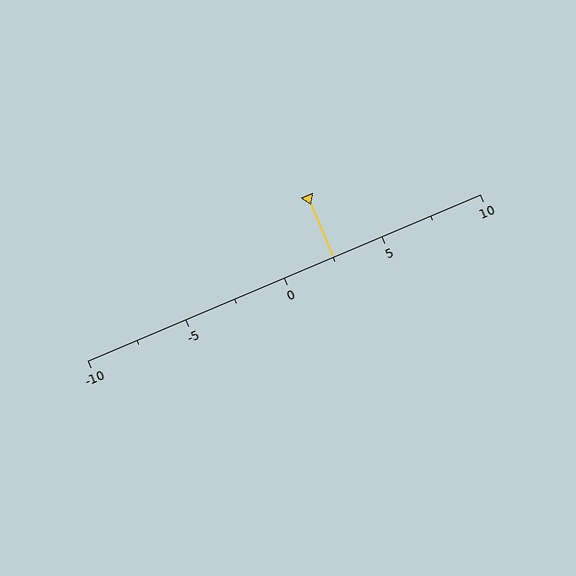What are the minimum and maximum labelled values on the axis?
The axis runs from -10 to 10.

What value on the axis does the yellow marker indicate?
The marker indicates approximately 2.5.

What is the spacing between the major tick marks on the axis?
The major ticks are spaced 5 apart.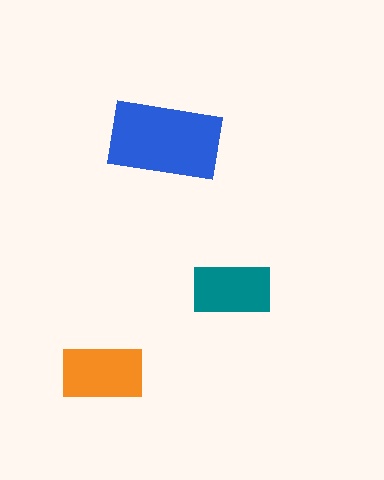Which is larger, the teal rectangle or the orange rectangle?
The orange one.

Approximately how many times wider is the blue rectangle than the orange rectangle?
About 1.5 times wider.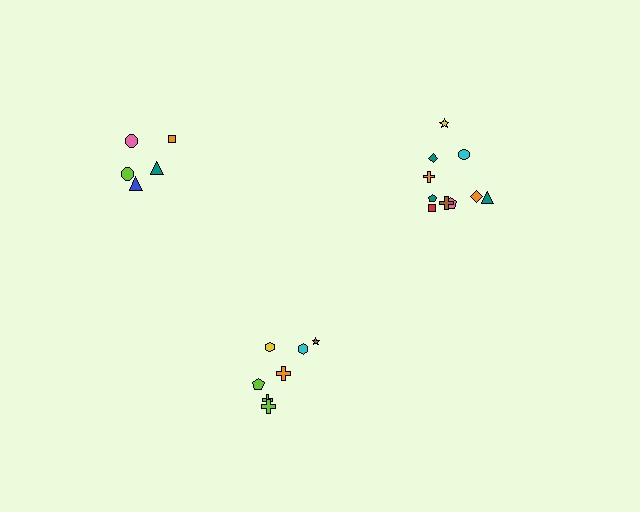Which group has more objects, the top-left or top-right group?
The top-right group.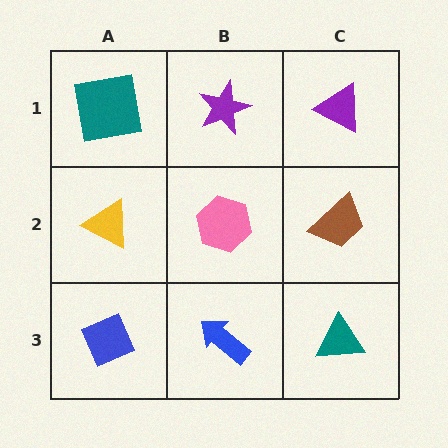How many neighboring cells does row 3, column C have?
2.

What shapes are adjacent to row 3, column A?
A yellow triangle (row 2, column A), a blue arrow (row 3, column B).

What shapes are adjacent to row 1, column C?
A brown trapezoid (row 2, column C), a purple star (row 1, column B).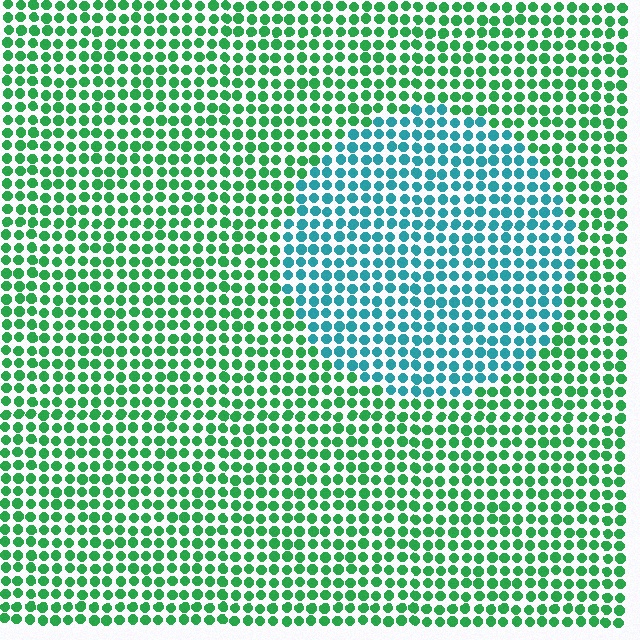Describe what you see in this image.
The image is filled with small green elements in a uniform arrangement. A circle-shaped region is visible where the elements are tinted to a slightly different hue, forming a subtle color boundary.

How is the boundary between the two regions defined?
The boundary is defined purely by a slight shift in hue (about 48 degrees). Spacing, size, and orientation are identical on both sides.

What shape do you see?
I see a circle.